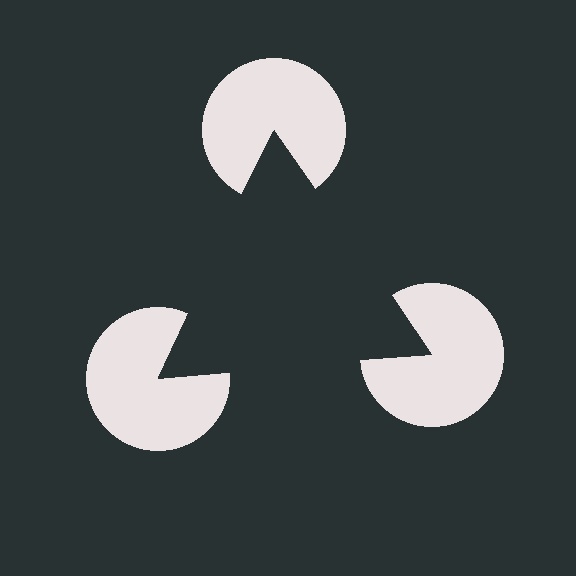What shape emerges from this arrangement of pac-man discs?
An illusory triangle — its edges are inferred from the aligned wedge cuts in the pac-man discs, not physically drawn.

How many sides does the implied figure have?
3 sides.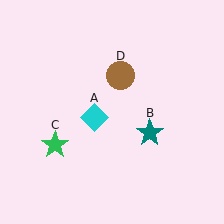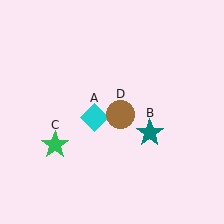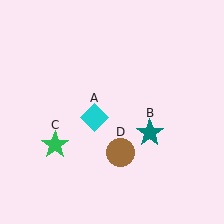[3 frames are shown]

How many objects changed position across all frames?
1 object changed position: brown circle (object D).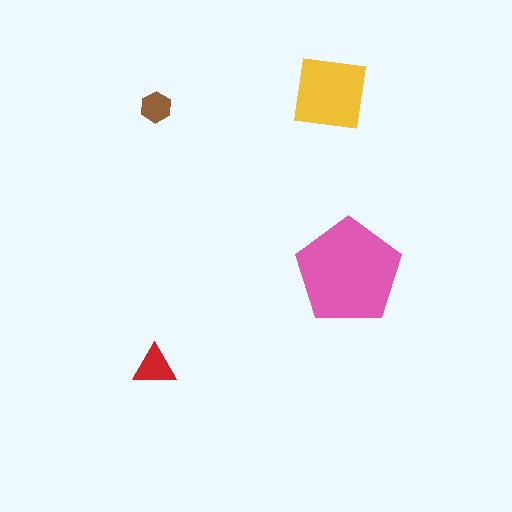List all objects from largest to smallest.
The pink pentagon, the yellow square, the red triangle, the brown hexagon.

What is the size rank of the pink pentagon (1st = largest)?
1st.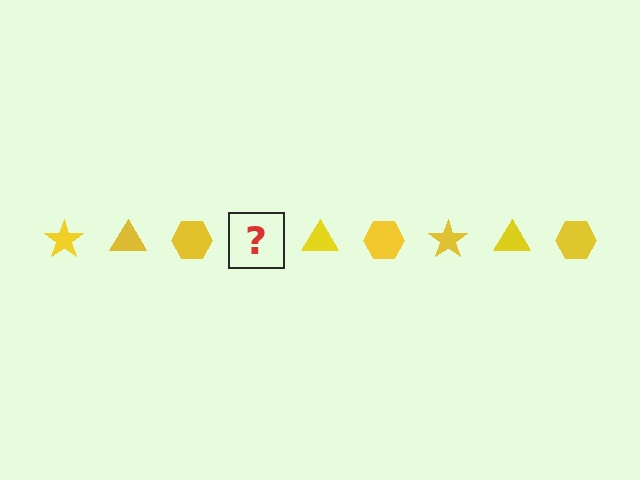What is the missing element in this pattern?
The missing element is a yellow star.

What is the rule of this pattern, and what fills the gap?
The rule is that the pattern cycles through star, triangle, hexagon shapes in yellow. The gap should be filled with a yellow star.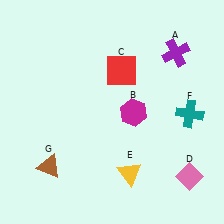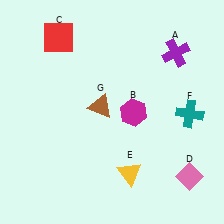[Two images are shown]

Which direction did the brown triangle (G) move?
The brown triangle (G) moved up.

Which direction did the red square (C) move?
The red square (C) moved left.